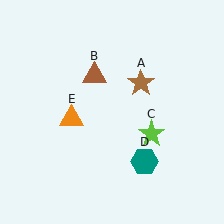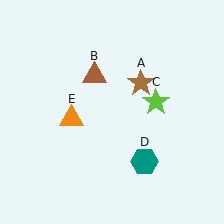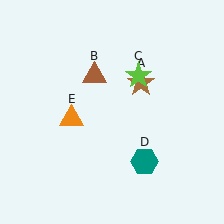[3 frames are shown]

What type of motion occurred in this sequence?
The lime star (object C) rotated counterclockwise around the center of the scene.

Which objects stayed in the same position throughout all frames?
Brown star (object A) and brown triangle (object B) and teal hexagon (object D) and orange triangle (object E) remained stationary.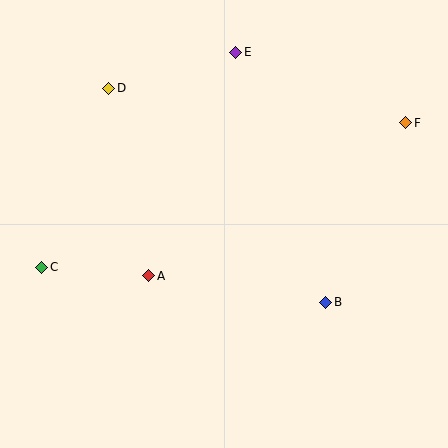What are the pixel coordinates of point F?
Point F is at (405, 123).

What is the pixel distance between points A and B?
The distance between A and B is 179 pixels.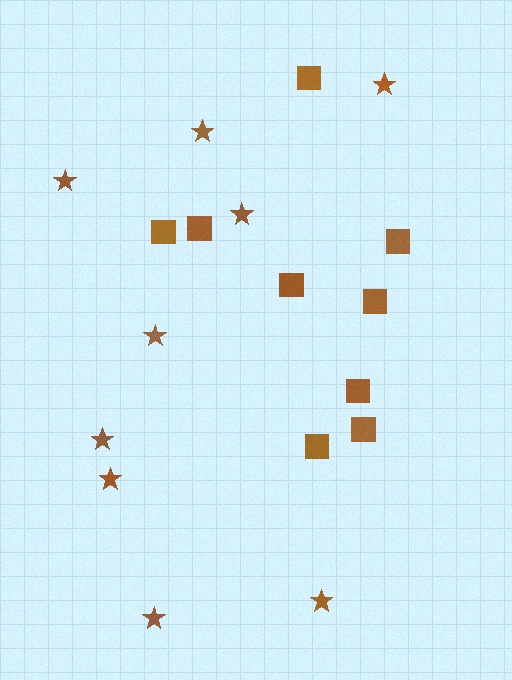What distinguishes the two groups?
There are 2 groups: one group of stars (9) and one group of squares (9).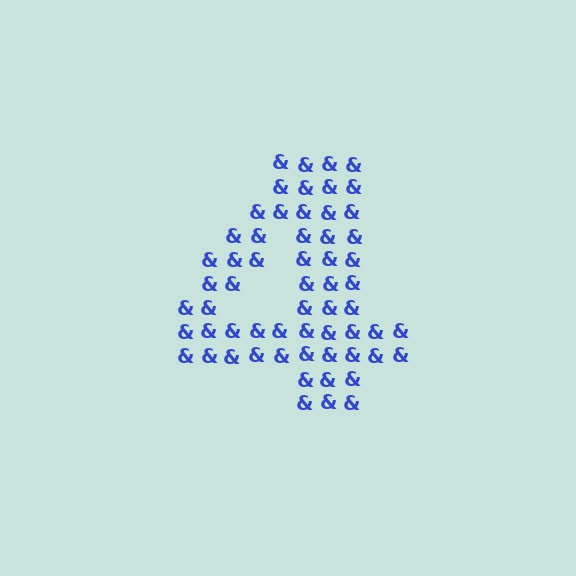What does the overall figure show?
The overall figure shows the digit 4.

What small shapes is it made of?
It is made of small ampersands.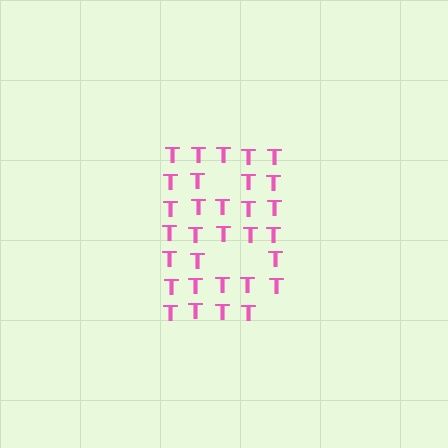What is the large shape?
The large shape is the letter B.